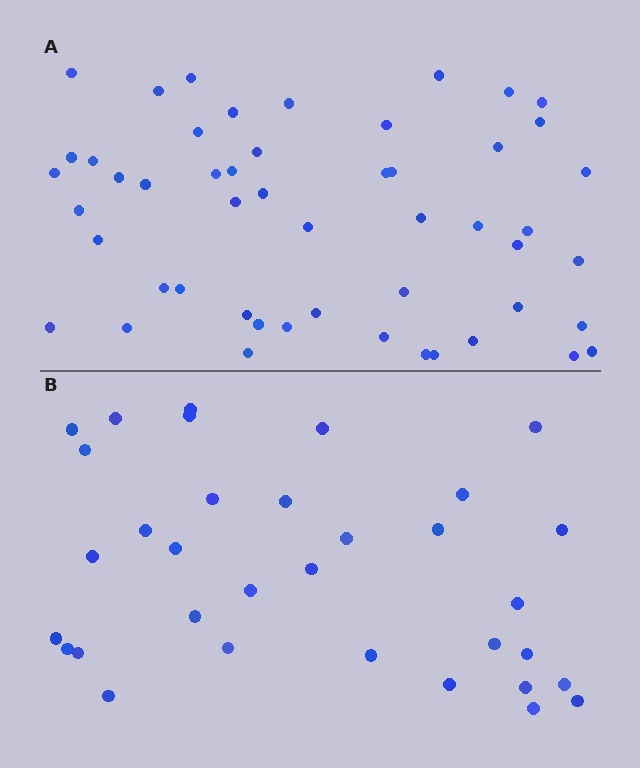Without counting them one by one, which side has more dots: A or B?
Region A (the top region) has more dots.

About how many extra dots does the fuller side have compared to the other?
Region A has approximately 20 more dots than region B.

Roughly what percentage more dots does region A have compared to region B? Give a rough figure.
About 55% more.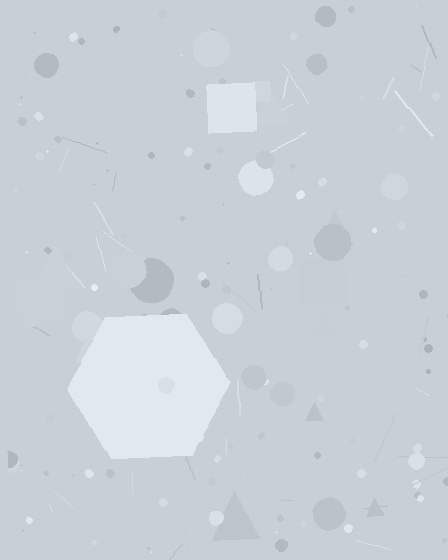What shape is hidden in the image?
A hexagon is hidden in the image.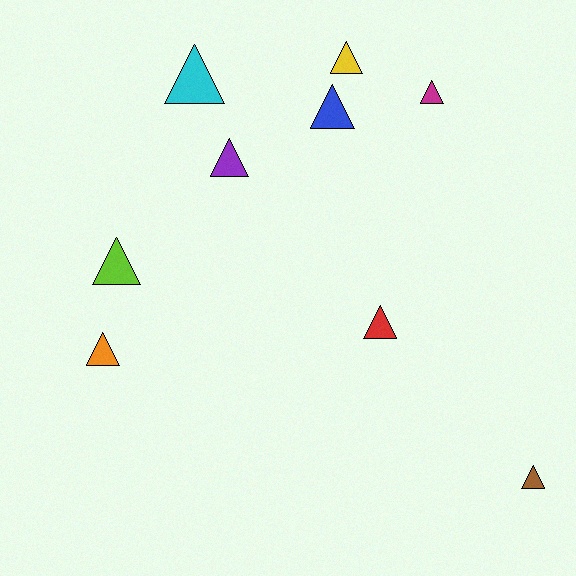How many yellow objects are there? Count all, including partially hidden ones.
There is 1 yellow object.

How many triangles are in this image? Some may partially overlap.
There are 9 triangles.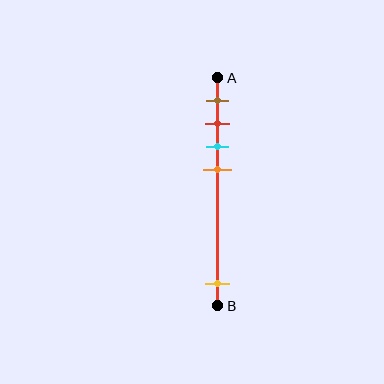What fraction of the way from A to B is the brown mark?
The brown mark is approximately 10% (0.1) of the way from A to B.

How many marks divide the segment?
There are 5 marks dividing the segment.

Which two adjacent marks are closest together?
The red and cyan marks are the closest adjacent pair.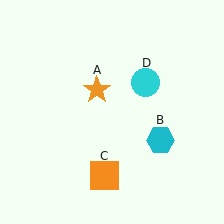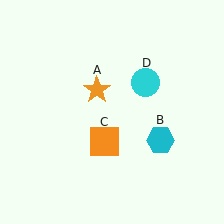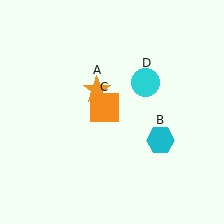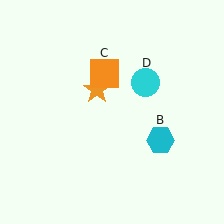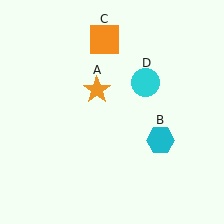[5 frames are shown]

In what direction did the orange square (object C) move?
The orange square (object C) moved up.